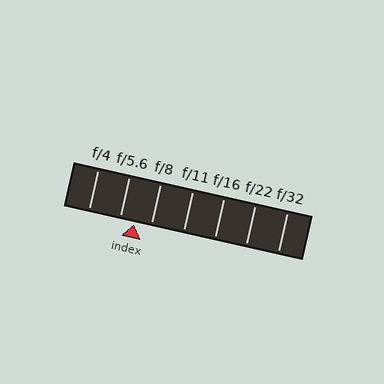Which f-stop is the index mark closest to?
The index mark is closest to f/5.6.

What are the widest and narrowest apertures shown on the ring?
The widest aperture shown is f/4 and the narrowest is f/32.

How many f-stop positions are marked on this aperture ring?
There are 7 f-stop positions marked.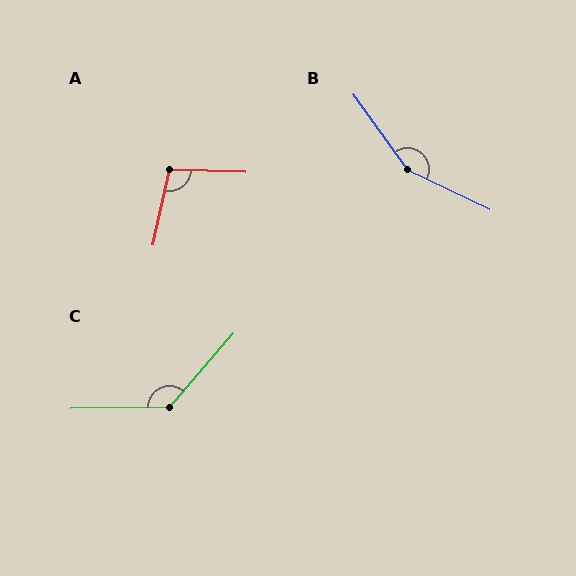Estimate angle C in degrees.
Approximately 131 degrees.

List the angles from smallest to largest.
A (100°), C (131°), B (151°).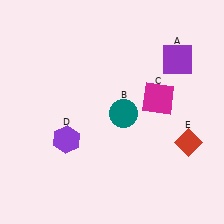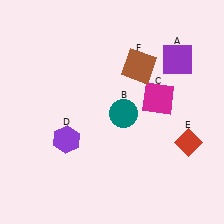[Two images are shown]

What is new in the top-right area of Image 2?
A brown square (F) was added in the top-right area of Image 2.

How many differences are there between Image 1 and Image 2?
There is 1 difference between the two images.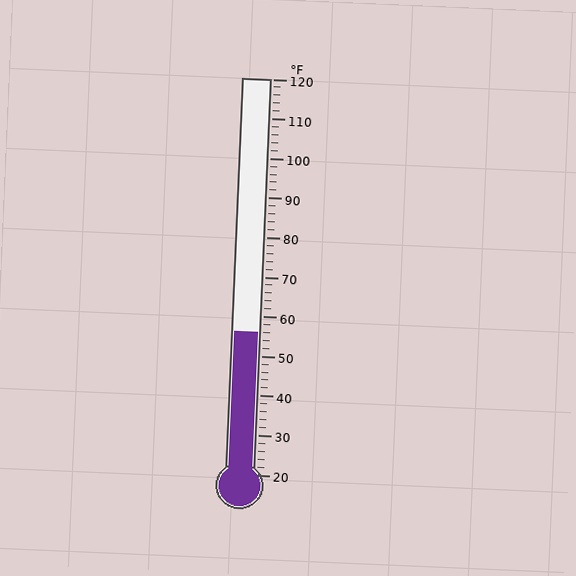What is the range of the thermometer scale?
The thermometer scale ranges from 20°F to 120°F.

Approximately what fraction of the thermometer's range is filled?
The thermometer is filled to approximately 35% of its range.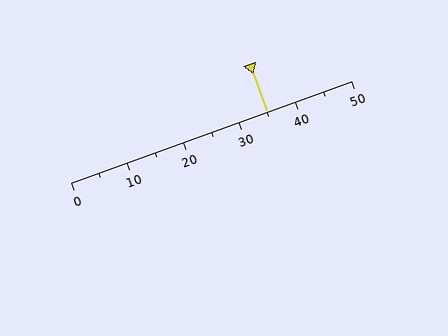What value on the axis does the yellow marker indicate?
The marker indicates approximately 35.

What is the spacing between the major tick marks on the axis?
The major ticks are spaced 10 apart.